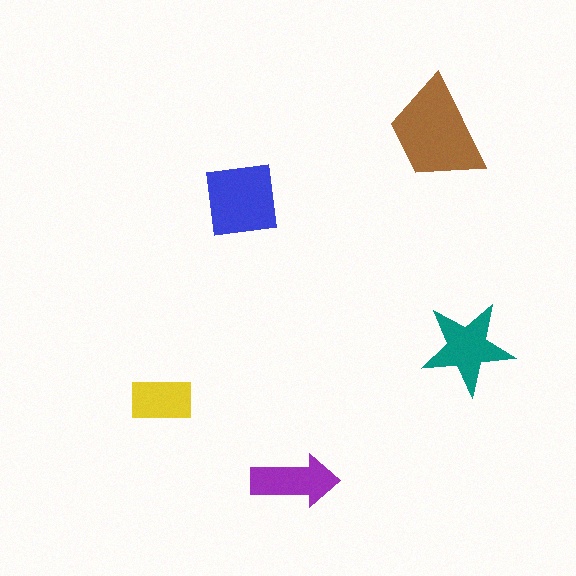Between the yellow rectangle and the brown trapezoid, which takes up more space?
The brown trapezoid.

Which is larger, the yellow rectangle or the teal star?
The teal star.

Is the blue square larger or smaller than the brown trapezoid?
Smaller.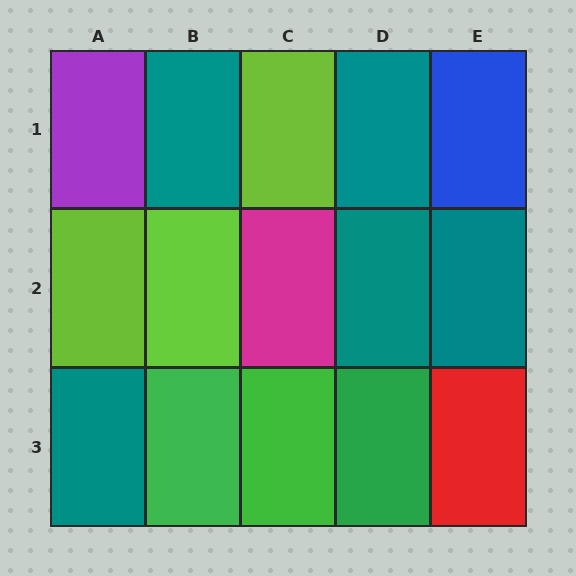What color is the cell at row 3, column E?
Red.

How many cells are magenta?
1 cell is magenta.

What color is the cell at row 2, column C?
Magenta.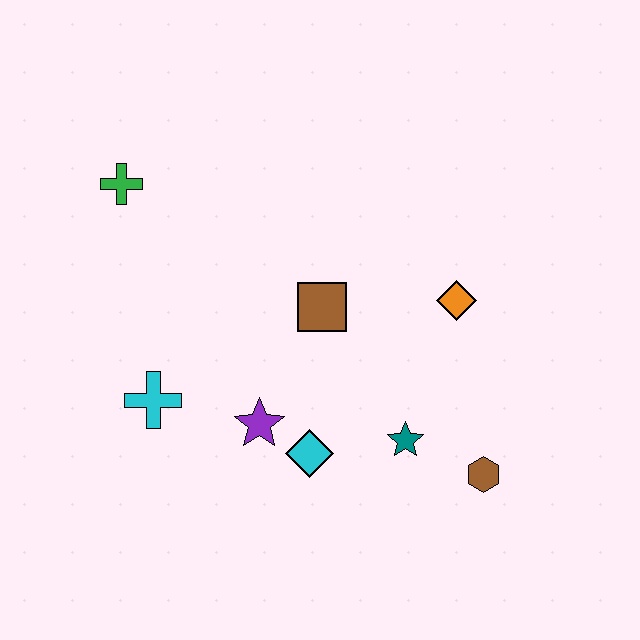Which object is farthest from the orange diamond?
The green cross is farthest from the orange diamond.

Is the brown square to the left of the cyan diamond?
No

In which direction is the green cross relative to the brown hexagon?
The green cross is to the left of the brown hexagon.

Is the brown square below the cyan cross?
No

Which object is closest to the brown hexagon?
The teal star is closest to the brown hexagon.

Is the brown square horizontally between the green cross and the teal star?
Yes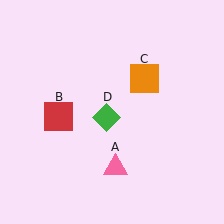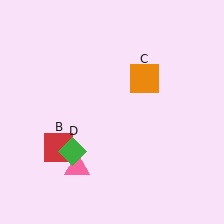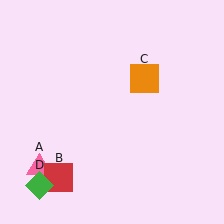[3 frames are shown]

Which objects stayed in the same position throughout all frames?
Orange square (object C) remained stationary.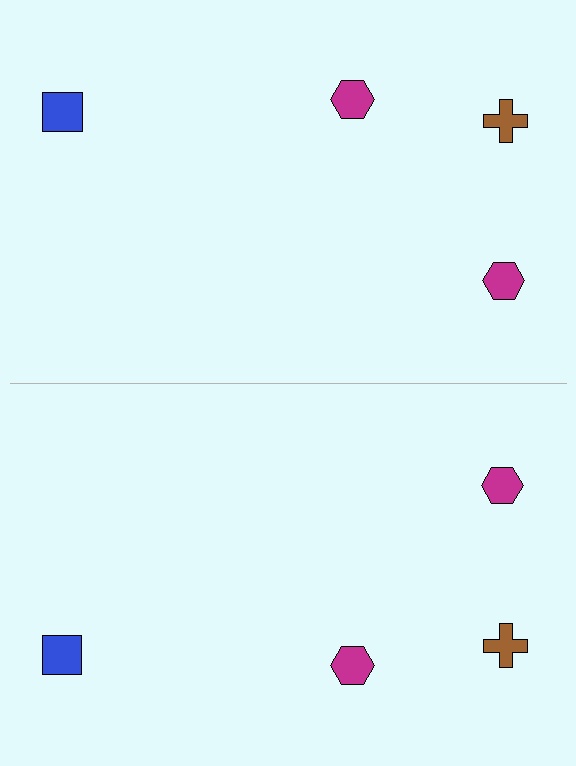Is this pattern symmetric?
Yes, this pattern has bilateral (reflection) symmetry.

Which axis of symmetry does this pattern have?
The pattern has a horizontal axis of symmetry running through the center of the image.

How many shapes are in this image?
There are 8 shapes in this image.